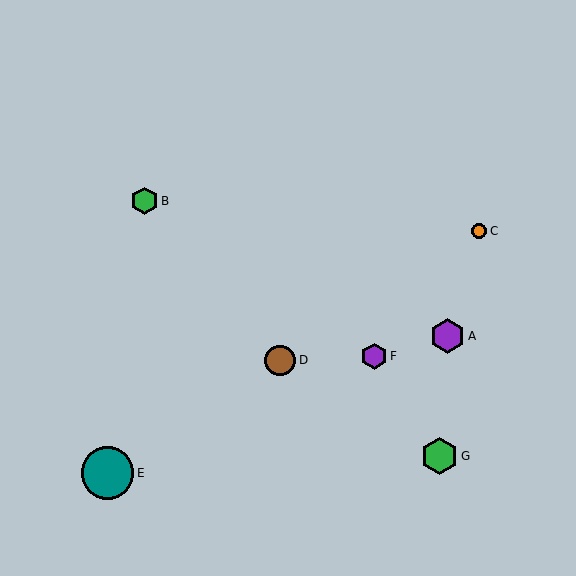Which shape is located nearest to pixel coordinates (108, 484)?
The teal circle (labeled E) at (108, 473) is nearest to that location.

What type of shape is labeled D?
Shape D is a brown circle.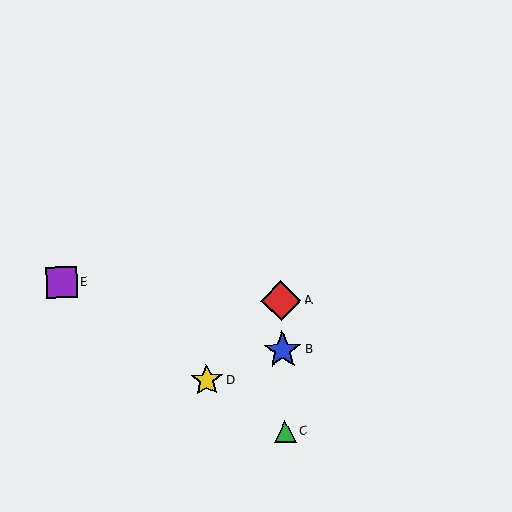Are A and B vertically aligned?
Yes, both are at x≈281.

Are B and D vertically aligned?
No, B is at x≈283 and D is at x≈207.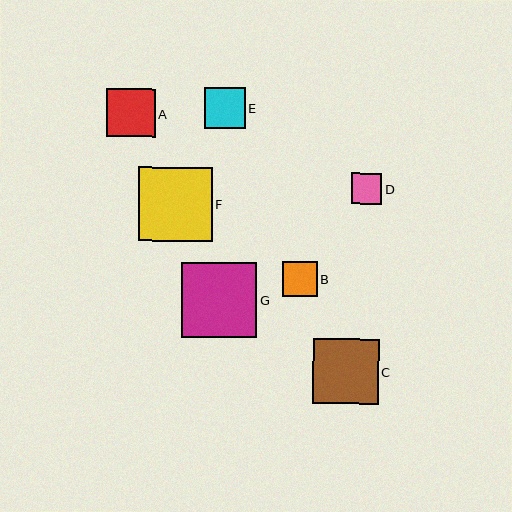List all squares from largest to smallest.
From largest to smallest: G, F, C, A, E, B, D.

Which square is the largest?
Square G is the largest with a size of approximately 75 pixels.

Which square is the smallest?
Square D is the smallest with a size of approximately 31 pixels.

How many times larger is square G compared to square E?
Square G is approximately 1.8 times the size of square E.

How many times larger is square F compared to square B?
Square F is approximately 2.1 times the size of square B.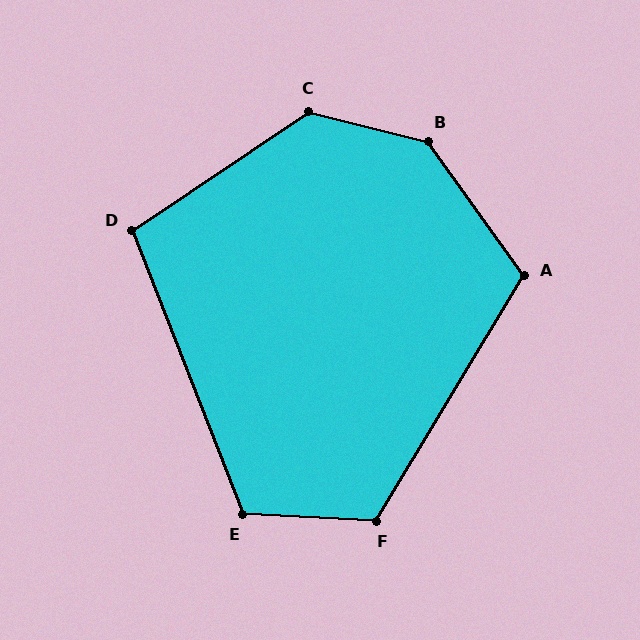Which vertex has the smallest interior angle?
D, at approximately 102 degrees.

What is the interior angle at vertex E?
Approximately 114 degrees (obtuse).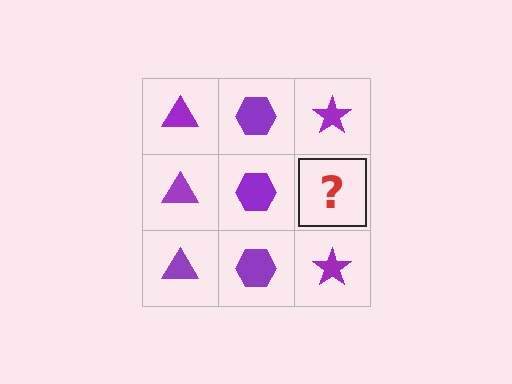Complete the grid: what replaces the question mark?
The question mark should be replaced with a purple star.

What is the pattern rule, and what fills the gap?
The rule is that each column has a consistent shape. The gap should be filled with a purple star.